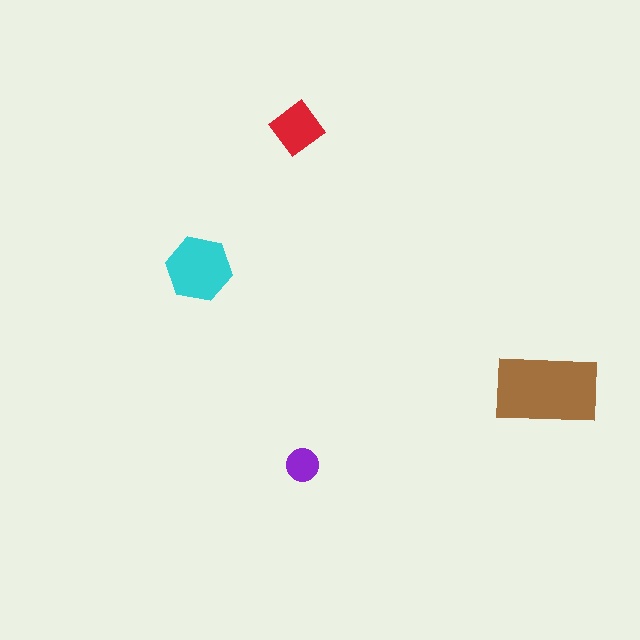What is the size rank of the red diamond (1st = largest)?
3rd.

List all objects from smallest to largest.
The purple circle, the red diamond, the cyan hexagon, the brown rectangle.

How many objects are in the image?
There are 4 objects in the image.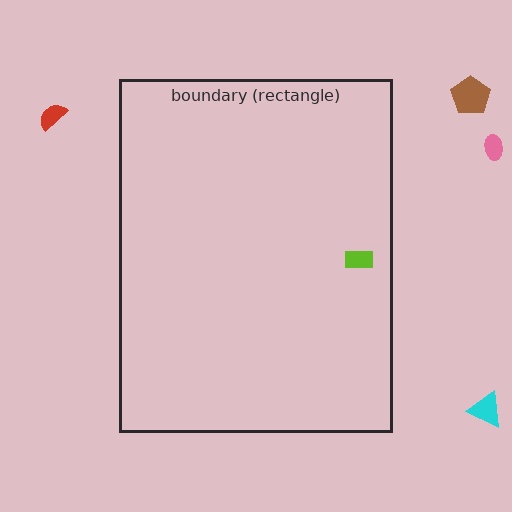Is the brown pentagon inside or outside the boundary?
Outside.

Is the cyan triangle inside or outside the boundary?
Outside.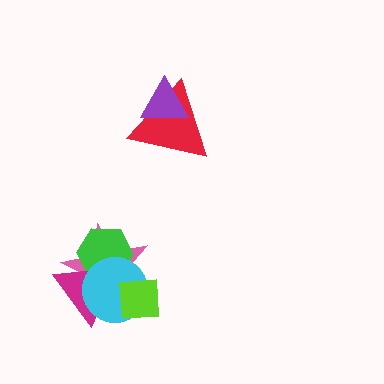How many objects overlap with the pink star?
4 objects overlap with the pink star.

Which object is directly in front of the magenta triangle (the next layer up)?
The cyan circle is directly in front of the magenta triangle.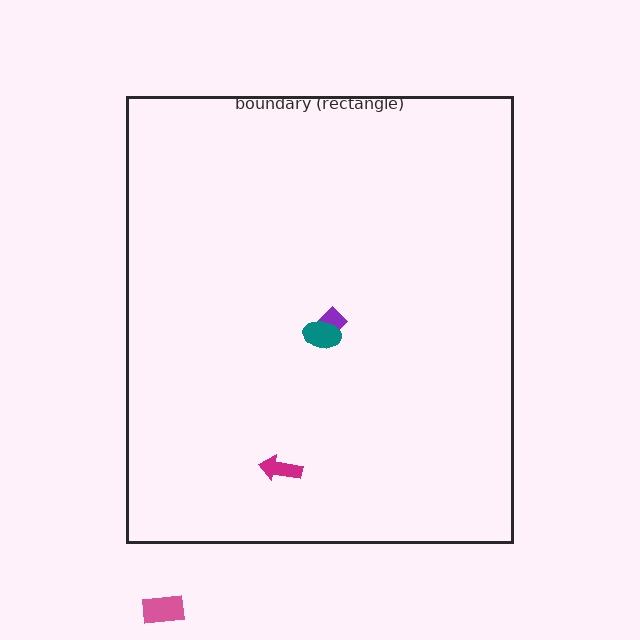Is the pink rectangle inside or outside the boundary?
Outside.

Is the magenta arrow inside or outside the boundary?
Inside.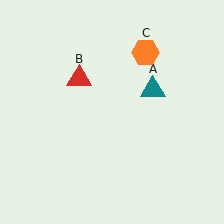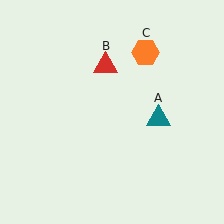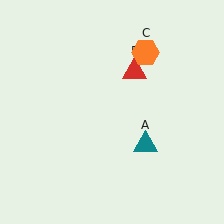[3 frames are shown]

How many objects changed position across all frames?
2 objects changed position: teal triangle (object A), red triangle (object B).